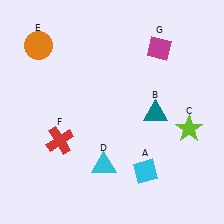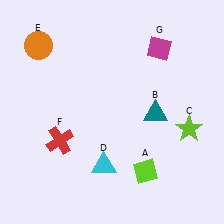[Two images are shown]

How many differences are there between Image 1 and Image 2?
There is 1 difference between the two images.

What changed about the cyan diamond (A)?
In Image 1, A is cyan. In Image 2, it changed to lime.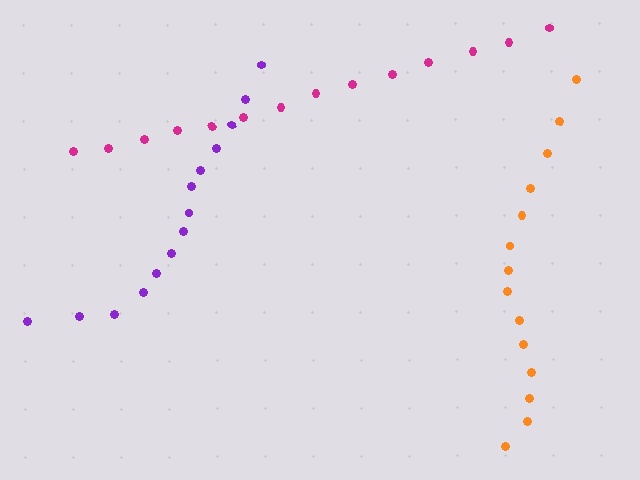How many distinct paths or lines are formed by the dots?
There are 3 distinct paths.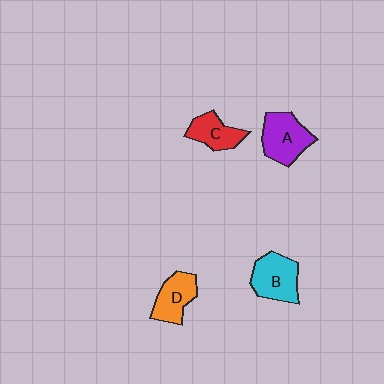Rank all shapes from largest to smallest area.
From largest to smallest: A (purple), B (cyan), D (orange), C (red).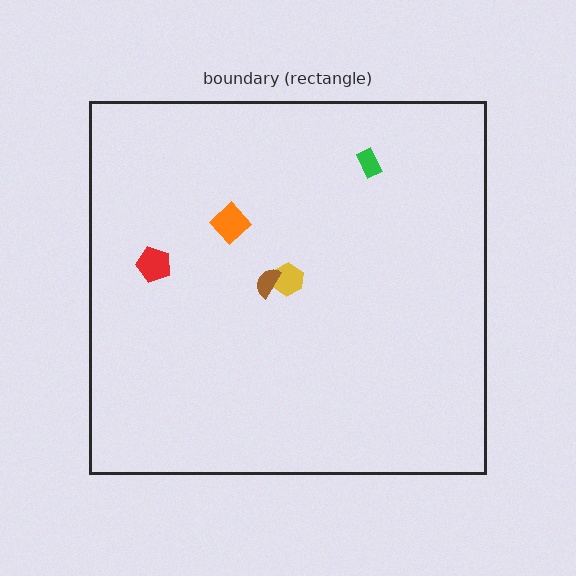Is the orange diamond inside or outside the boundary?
Inside.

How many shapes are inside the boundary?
5 inside, 0 outside.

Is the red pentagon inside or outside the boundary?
Inside.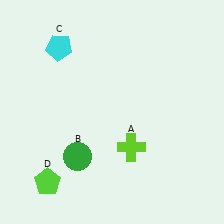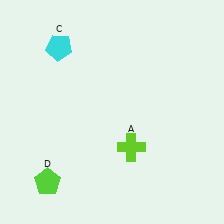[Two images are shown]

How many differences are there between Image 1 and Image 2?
There is 1 difference between the two images.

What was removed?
The green circle (B) was removed in Image 2.